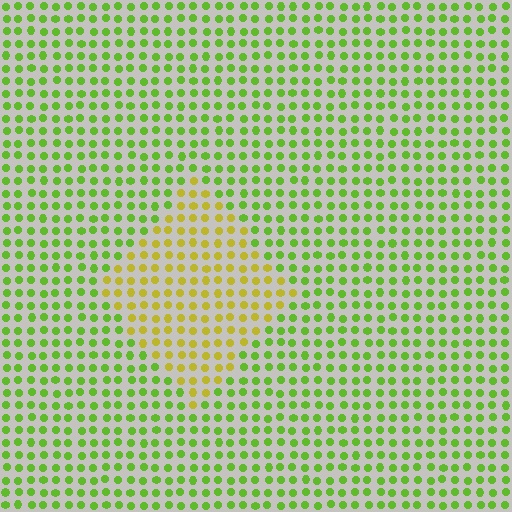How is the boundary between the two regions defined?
The boundary is defined purely by a slight shift in hue (about 40 degrees). Spacing, size, and orientation are identical on both sides.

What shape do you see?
I see a diamond.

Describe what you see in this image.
The image is filled with small lime elements in a uniform arrangement. A diamond-shaped region is visible where the elements are tinted to a slightly different hue, forming a subtle color boundary.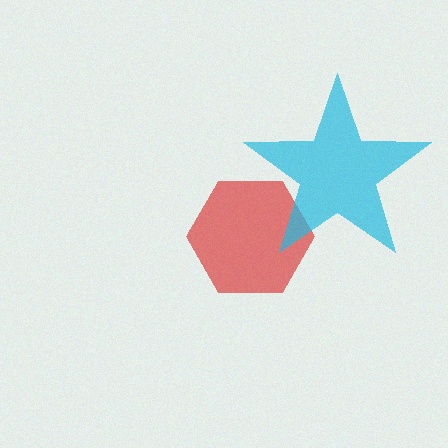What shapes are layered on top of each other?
The layered shapes are: a red hexagon, a cyan star.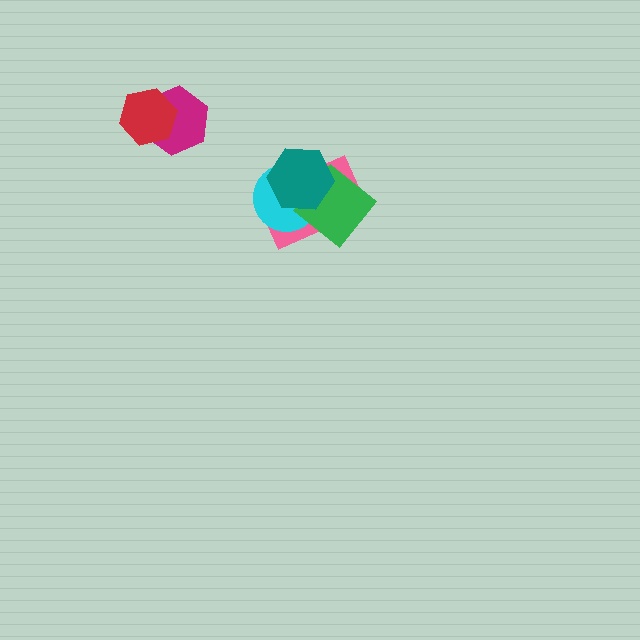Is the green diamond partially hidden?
Yes, it is partially covered by another shape.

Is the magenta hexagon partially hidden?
Yes, it is partially covered by another shape.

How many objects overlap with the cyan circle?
3 objects overlap with the cyan circle.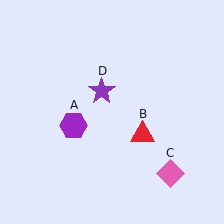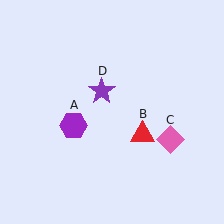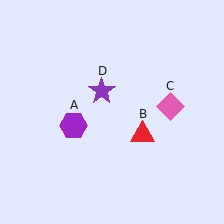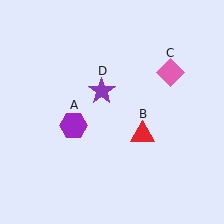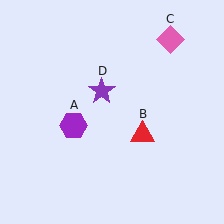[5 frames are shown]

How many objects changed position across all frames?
1 object changed position: pink diamond (object C).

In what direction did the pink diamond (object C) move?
The pink diamond (object C) moved up.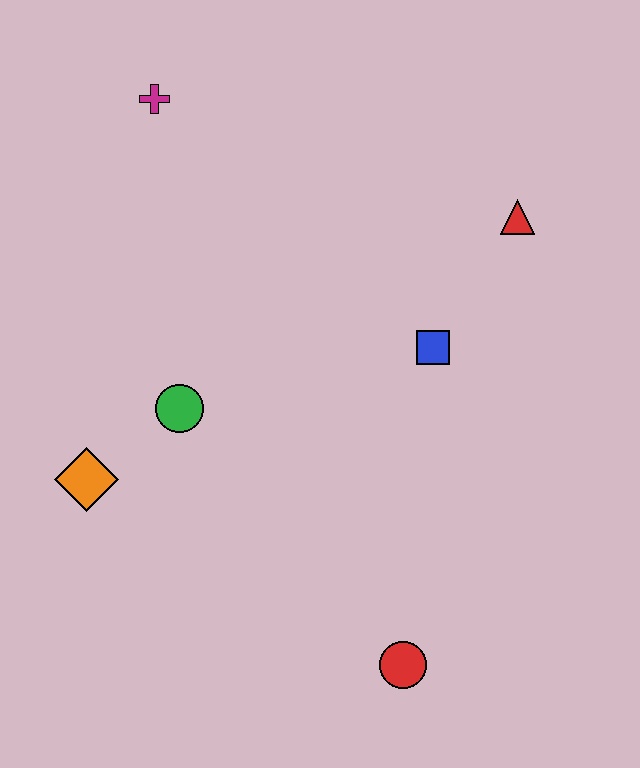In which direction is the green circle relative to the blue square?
The green circle is to the left of the blue square.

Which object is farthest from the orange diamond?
The red triangle is farthest from the orange diamond.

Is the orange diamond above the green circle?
No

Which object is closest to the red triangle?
The blue square is closest to the red triangle.